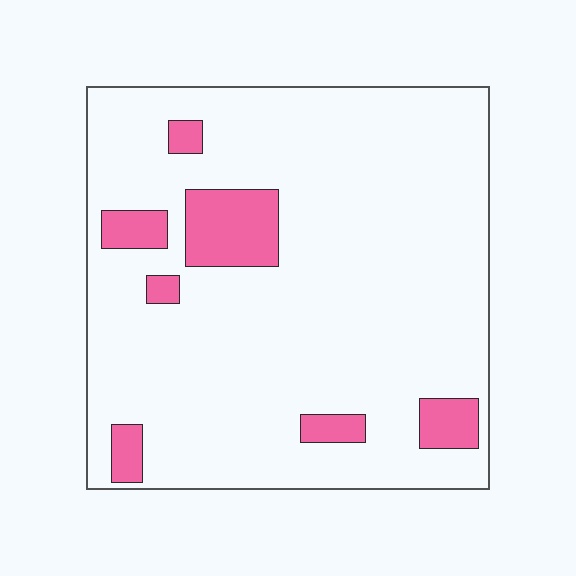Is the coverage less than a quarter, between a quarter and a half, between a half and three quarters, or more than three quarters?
Less than a quarter.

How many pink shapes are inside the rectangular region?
7.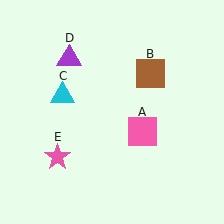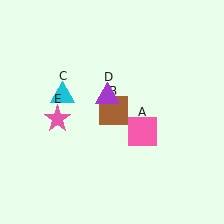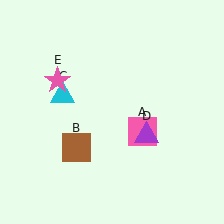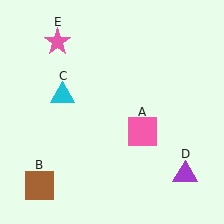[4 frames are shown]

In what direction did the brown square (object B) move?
The brown square (object B) moved down and to the left.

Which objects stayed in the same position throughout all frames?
Pink square (object A) and cyan triangle (object C) remained stationary.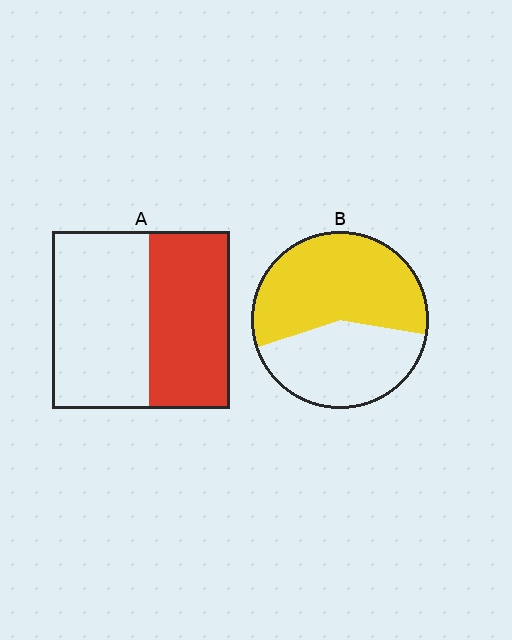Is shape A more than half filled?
No.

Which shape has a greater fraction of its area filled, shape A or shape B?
Shape B.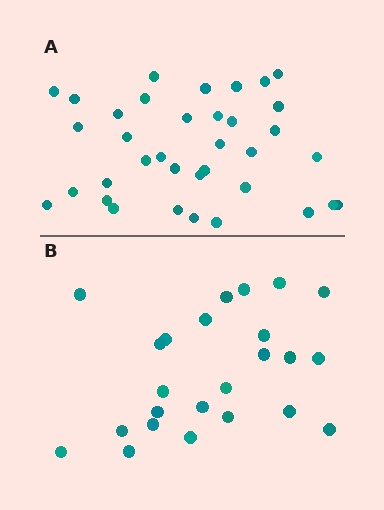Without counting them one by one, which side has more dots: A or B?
Region A (the top region) has more dots.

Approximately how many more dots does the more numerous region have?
Region A has roughly 12 or so more dots than region B.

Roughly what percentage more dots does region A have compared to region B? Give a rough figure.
About 50% more.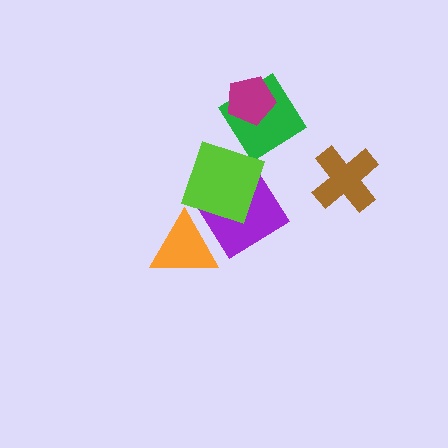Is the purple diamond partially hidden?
Yes, it is partially covered by another shape.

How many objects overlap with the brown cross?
0 objects overlap with the brown cross.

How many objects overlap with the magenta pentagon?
1 object overlaps with the magenta pentagon.